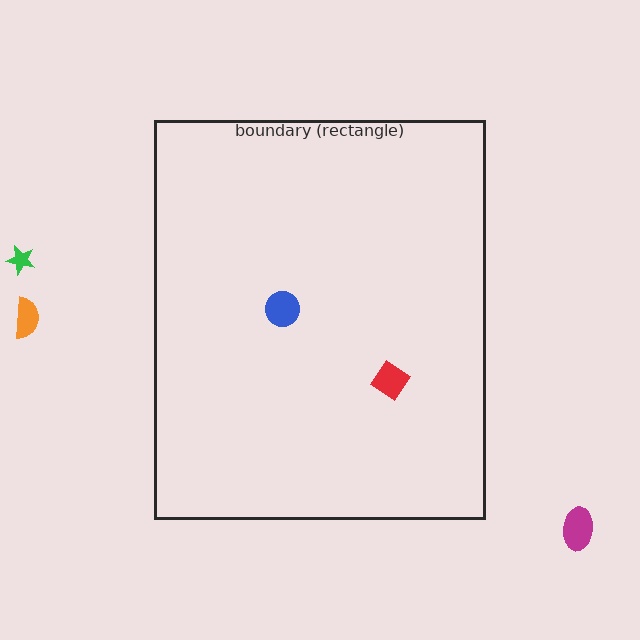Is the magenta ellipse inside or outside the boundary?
Outside.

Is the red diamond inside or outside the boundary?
Inside.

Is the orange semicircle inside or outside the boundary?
Outside.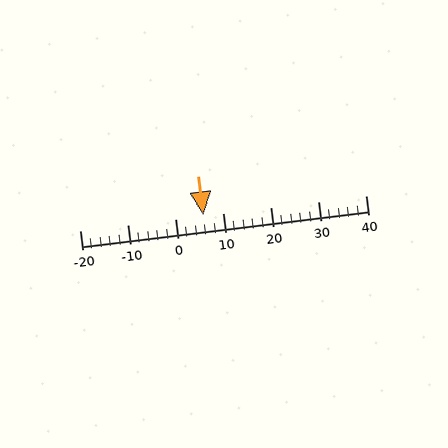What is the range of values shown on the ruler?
The ruler shows values from -20 to 40.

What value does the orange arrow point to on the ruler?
The orange arrow points to approximately 6.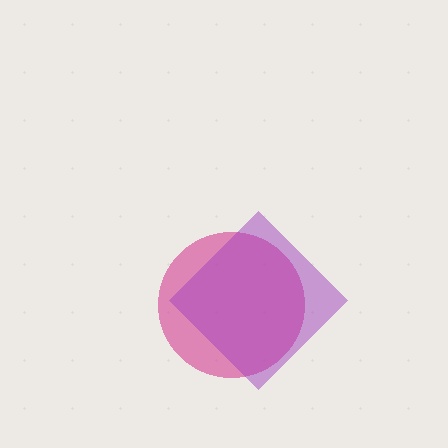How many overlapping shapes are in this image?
There are 2 overlapping shapes in the image.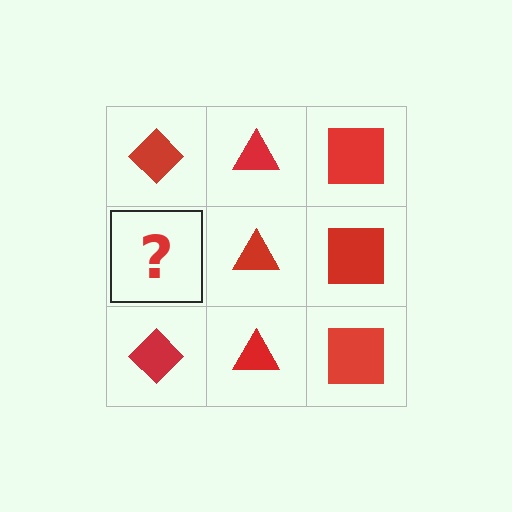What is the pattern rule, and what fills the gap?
The rule is that each column has a consistent shape. The gap should be filled with a red diamond.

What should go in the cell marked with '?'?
The missing cell should contain a red diamond.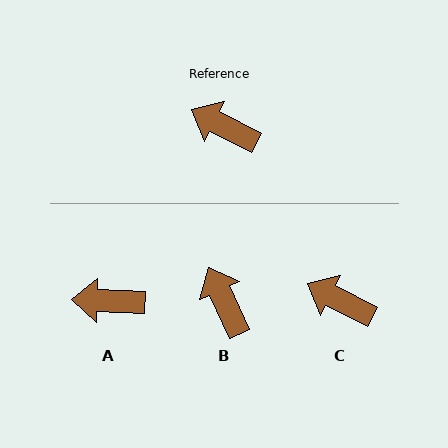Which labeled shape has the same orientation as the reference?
C.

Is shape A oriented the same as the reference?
No, it is off by about 25 degrees.